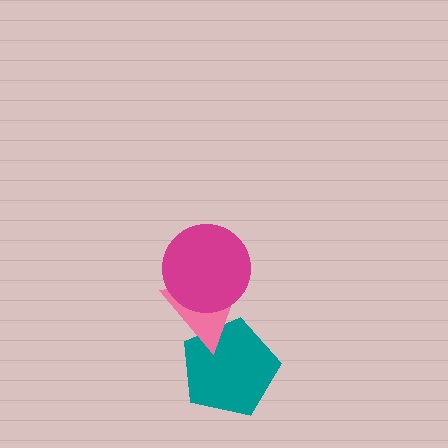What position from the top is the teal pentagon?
The teal pentagon is 3rd from the top.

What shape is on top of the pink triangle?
The magenta circle is on top of the pink triangle.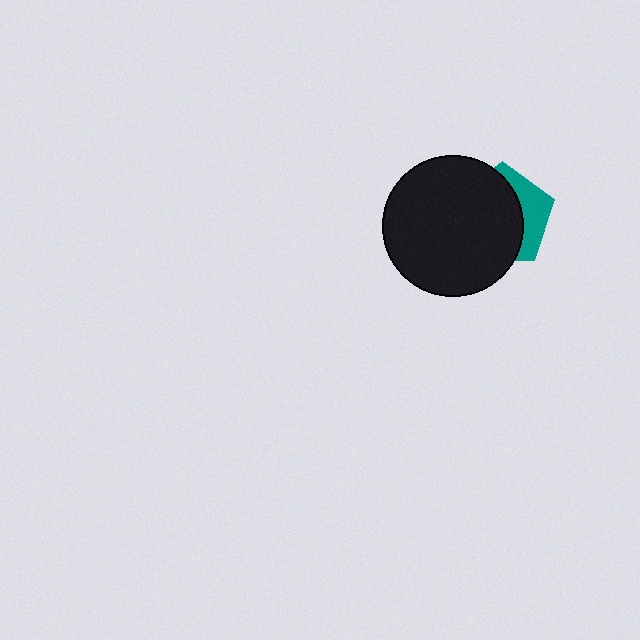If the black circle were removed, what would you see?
You would see the complete teal pentagon.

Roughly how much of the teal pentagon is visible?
A small part of it is visible (roughly 32%).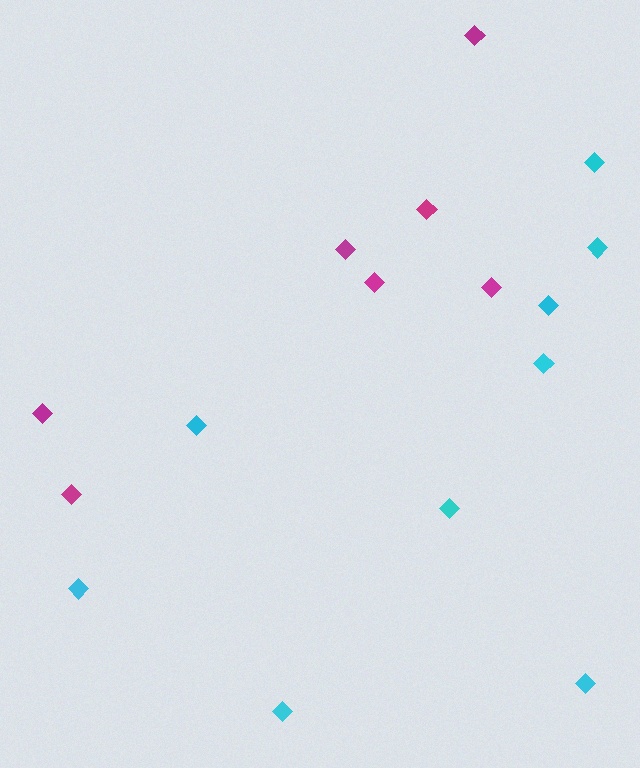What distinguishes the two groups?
There are 2 groups: one group of cyan diamonds (9) and one group of magenta diamonds (7).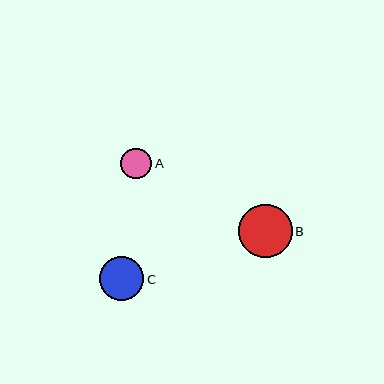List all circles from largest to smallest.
From largest to smallest: B, C, A.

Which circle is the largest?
Circle B is the largest with a size of approximately 54 pixels.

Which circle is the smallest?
Circle A is the smallest with a size of approximately 31 pixels.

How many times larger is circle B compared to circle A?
Circle B is approximately 1.8 times the size of circle A.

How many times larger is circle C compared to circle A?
Circle C is approximately 1.4 times the size of circle A.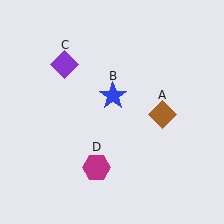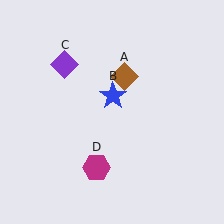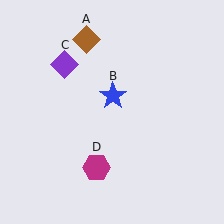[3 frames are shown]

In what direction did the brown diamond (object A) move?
The brown diamond (object A) moved up and to the left.